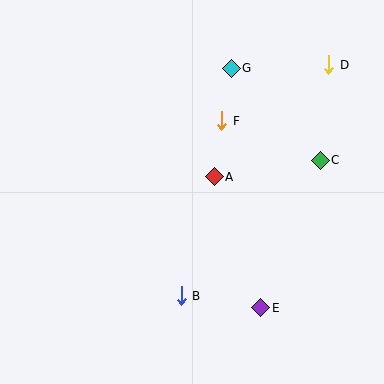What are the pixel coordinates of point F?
Point F is at (222, 121).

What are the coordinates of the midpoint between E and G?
The midpoint between E and G is at (246, 188).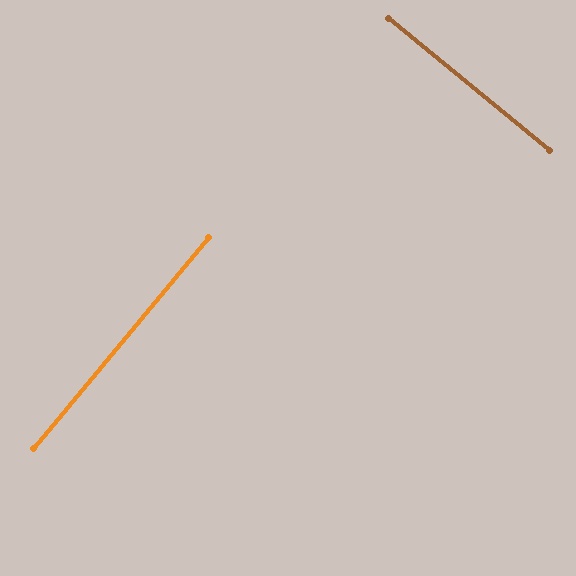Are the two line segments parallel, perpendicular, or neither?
Perpendicular — they meet at approximately 90°.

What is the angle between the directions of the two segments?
Approximately 90 degrees.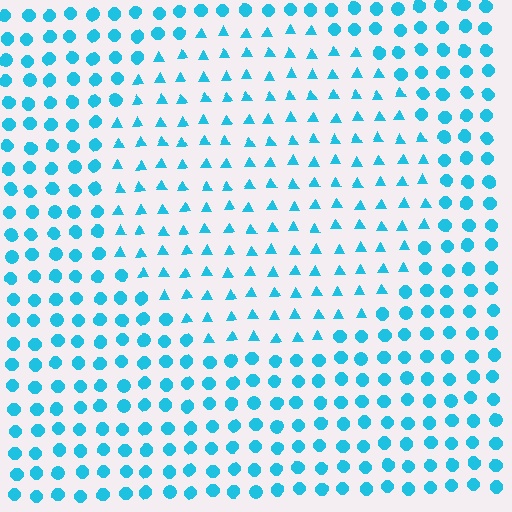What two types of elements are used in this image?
The image uses triangles inside the circle region and circles outside it.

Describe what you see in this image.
The image is filled with small cyan elements arranged in a uniform grid. A circle-shaped region contains triangles, while the surrounding area contains circles. The boundary is defined purely by the change in element shape.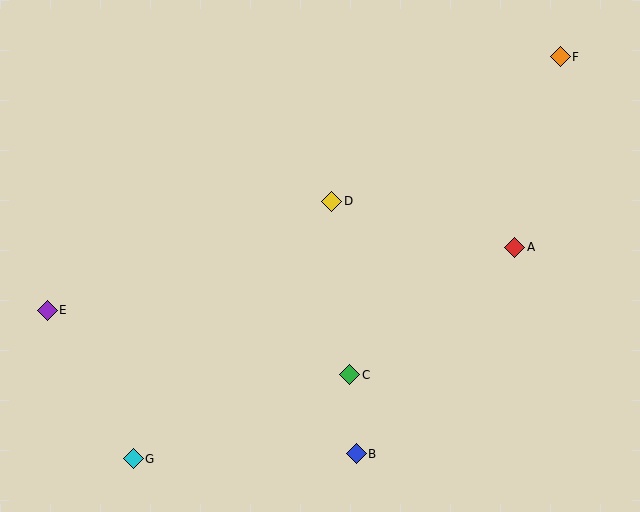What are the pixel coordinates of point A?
Point A is at (515, 247).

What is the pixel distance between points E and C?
The distance between E and C is 310 pixels.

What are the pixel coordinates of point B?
Point B is at (356, 454).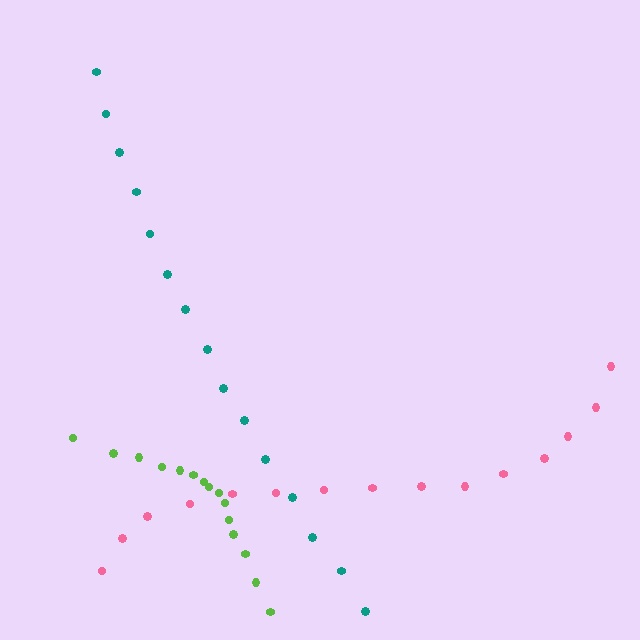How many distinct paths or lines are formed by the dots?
There are 3 distinct paths.